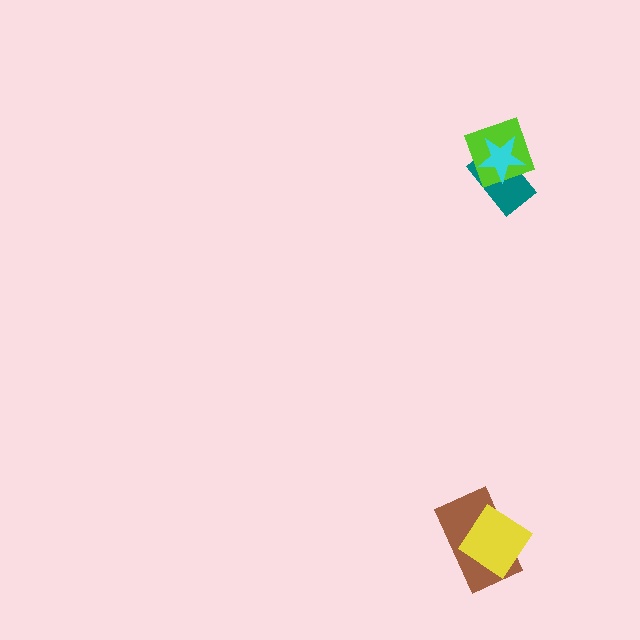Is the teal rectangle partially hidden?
Yes, it is partially covered by another shape.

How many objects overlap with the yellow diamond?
1 object overlaps with the yellow diamond.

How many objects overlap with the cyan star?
2 objects overlap with the cyan star.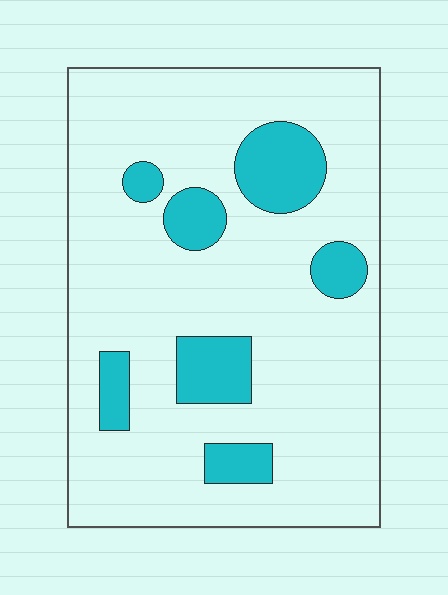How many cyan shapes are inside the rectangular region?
7.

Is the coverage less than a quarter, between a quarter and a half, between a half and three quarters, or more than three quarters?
Less than a quarter.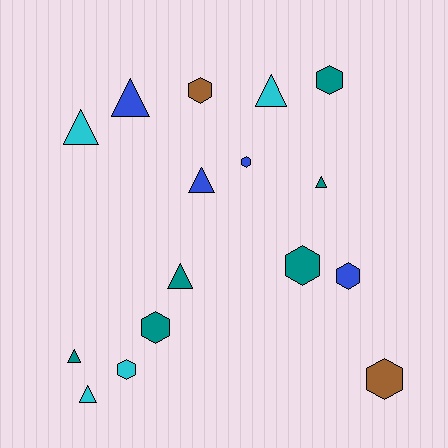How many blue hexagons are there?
There are 2 blue hexagons.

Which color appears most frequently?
Teal, with 6 objects.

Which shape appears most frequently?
Hexagon, with 8 objects.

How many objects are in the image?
There are 16 objects.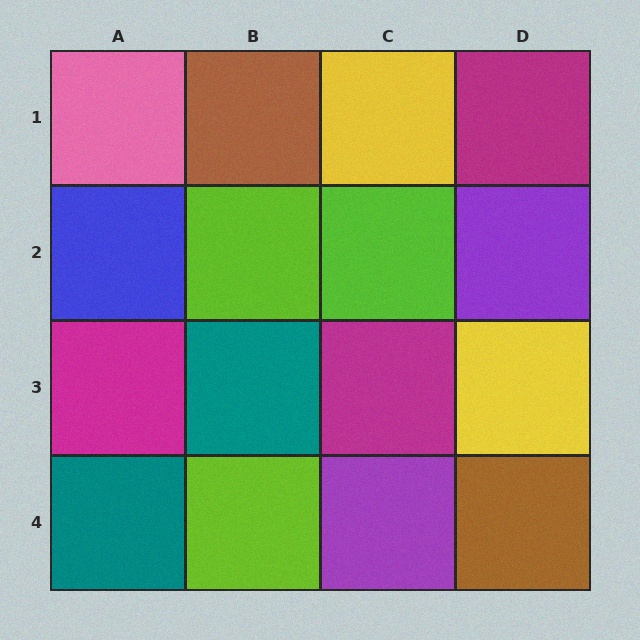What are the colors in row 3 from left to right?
Magenta, teal, magenta, yellow.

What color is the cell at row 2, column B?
Lime.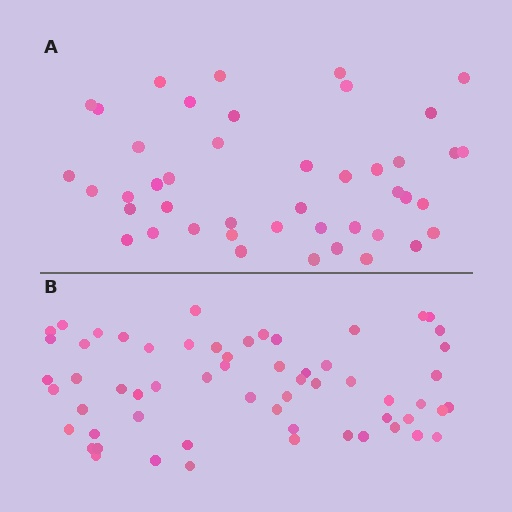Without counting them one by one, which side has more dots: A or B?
Region B (the bottom region) has more dots.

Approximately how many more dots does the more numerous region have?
Region B has approximately 15 more dots than region A.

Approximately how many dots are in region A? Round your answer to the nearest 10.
About 40 dots. (The exact count is 44, which rounds to 40.)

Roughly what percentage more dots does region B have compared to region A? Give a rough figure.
About 35% more.